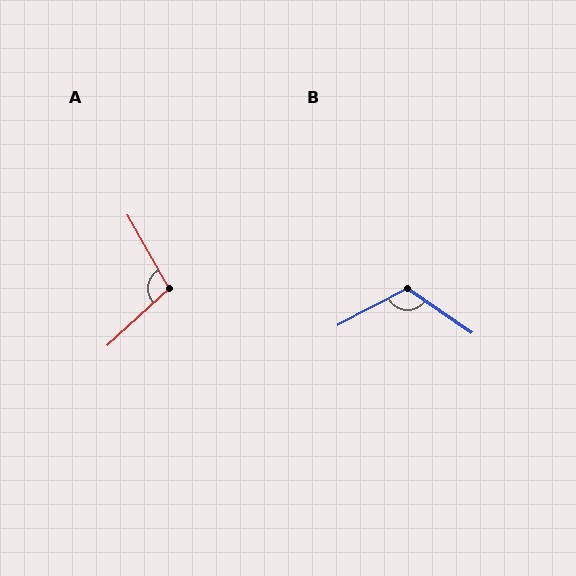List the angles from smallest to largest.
A (103°), B (118°).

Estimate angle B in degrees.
Approximately 118 degrees.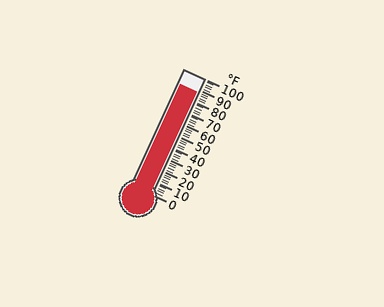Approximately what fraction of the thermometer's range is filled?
The thermometer is filled to approximately 90% of its range.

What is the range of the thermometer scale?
The thermometer scale ranges from 0°F to 100°F.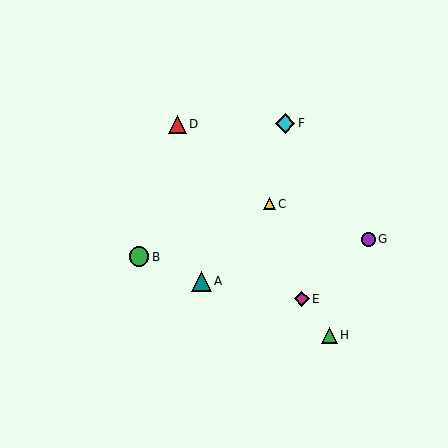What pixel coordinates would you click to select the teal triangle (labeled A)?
Click at (201, 281) to select the teal triangle A.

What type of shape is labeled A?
Shape A is a teal triangle.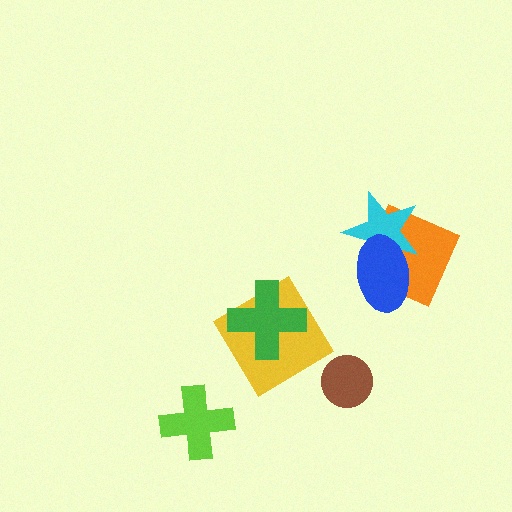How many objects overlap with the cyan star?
2 objects overlap with the cyan star.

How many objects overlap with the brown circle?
0 objects overlap with the brown circle.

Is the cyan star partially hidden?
Yes, it is partially covered by another shape.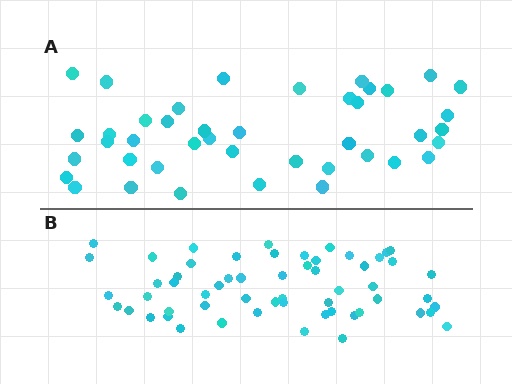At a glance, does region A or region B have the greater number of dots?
Region B (the bottom region) has more dots.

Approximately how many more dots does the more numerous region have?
Region B has approximately 15 more dots than region A.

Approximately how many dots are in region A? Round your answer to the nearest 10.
About 40 dots. (The exact count is 42, which rounds to 40.)